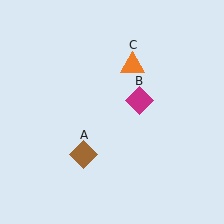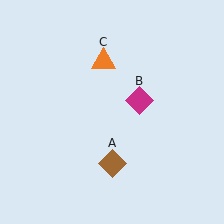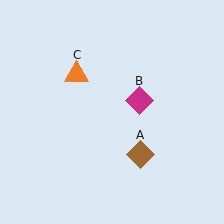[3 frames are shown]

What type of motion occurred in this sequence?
The brown diamond (object A), orange triangle (object C) rotated counterclockwise around the center of the scene.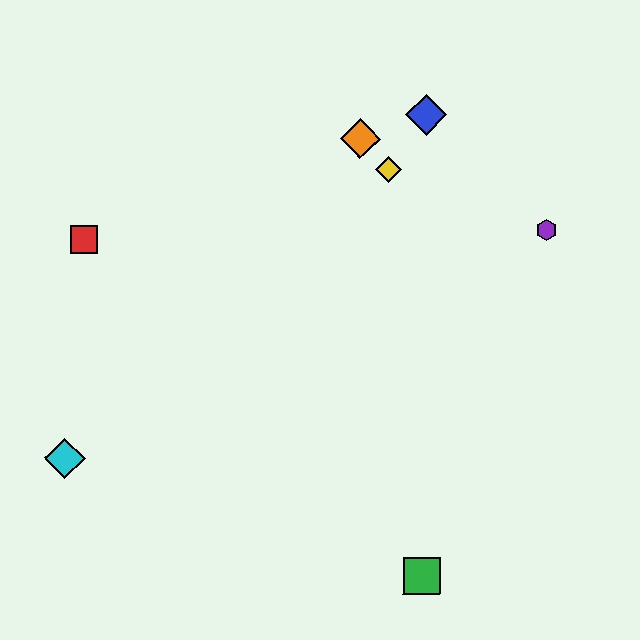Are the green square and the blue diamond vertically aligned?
Yes, both are at x≈422.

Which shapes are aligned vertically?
The blue diamond, the green square are aligned vertically.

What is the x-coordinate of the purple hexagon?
The purple hexagon is at x≈547.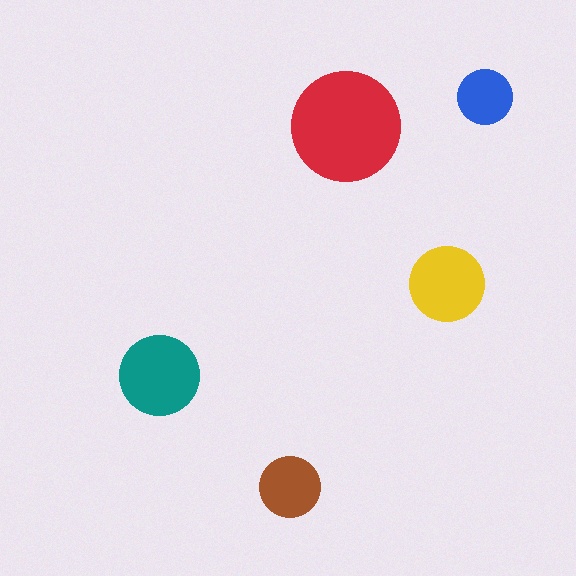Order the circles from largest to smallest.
the red one, the teal one, the yellow one, the brown one, the blue one.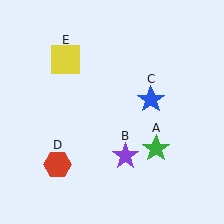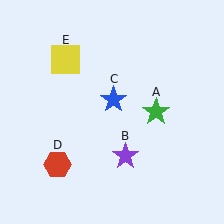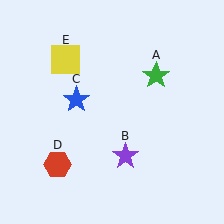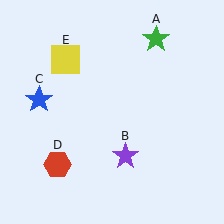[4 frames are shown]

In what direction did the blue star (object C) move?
The blue star (object C) moved left.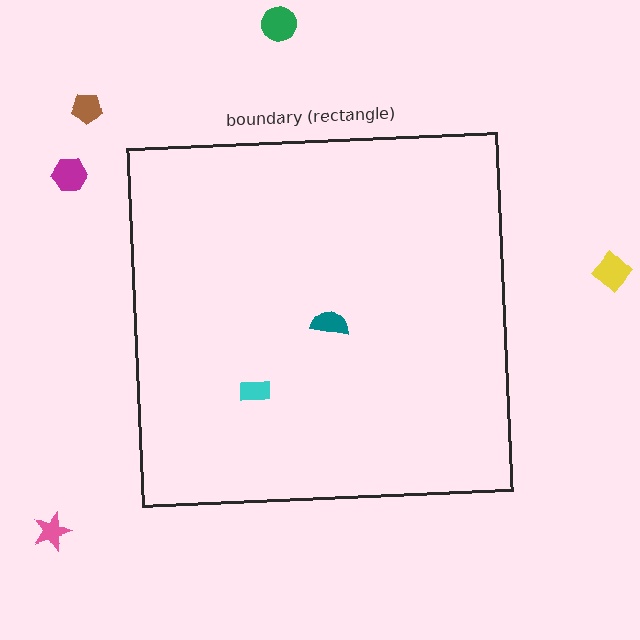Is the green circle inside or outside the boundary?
Outside.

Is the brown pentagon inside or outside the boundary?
Outside.